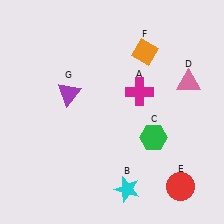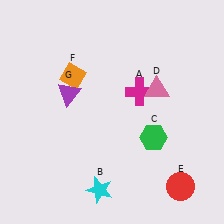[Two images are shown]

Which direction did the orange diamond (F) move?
The orange diamond (F) moved left.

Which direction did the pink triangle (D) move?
The pink triangle (D) moved left.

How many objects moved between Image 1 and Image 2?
3 objects moved between the two images.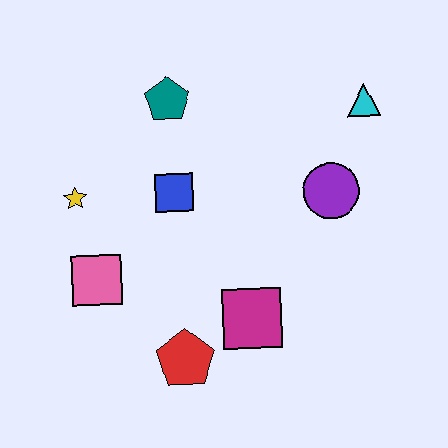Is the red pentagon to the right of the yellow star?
Yes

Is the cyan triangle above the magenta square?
Yes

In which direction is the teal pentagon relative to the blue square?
The teal pentagon is above the blue square.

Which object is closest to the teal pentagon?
The blue square is closest to the teal pentagon.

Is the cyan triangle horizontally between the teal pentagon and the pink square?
No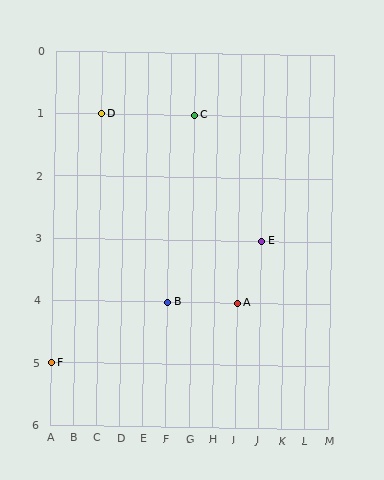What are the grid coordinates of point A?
Point A is at grid coordinates (I, 4).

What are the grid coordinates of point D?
Point D is at grid coordinates (C, 1).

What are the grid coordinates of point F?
Point F is at grid coordinates (A, 5).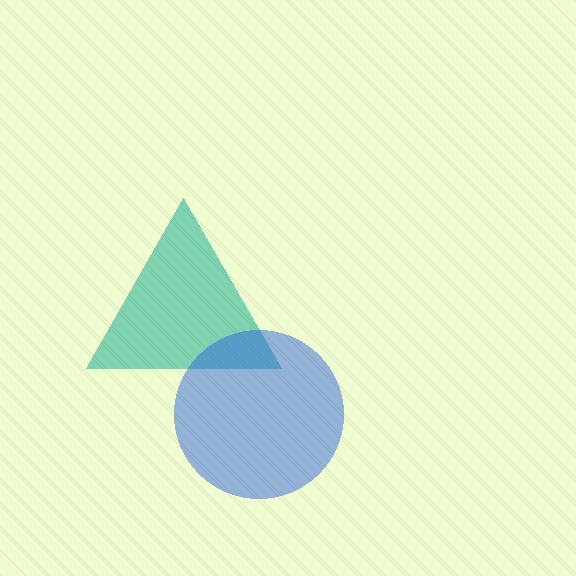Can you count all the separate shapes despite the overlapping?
Yes, there are 2 separate shapes.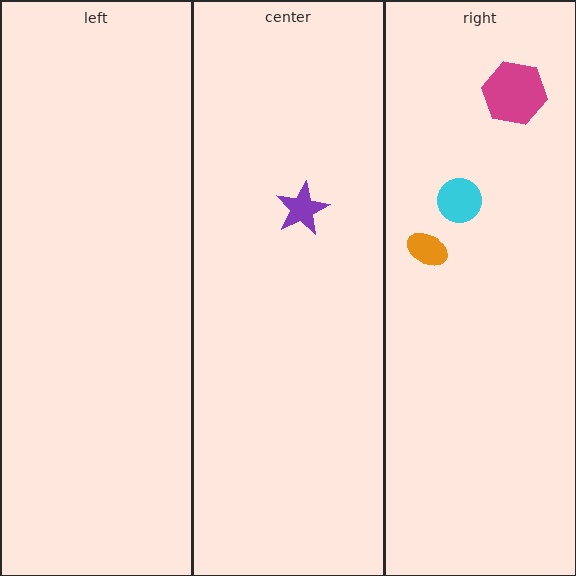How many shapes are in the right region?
3.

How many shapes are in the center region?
1.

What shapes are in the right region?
The cyan circle, the magenta hexagon, the orange ellipse.